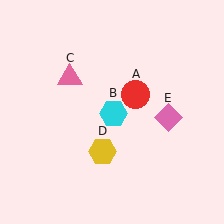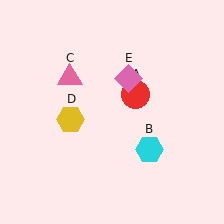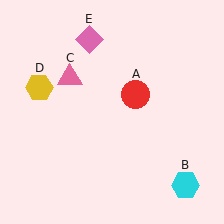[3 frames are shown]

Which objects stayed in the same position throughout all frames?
Red circle (object A) and pink triangle (object C) remained stationary.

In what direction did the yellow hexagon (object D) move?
The yellow hexagon (object D) moved up and to the left.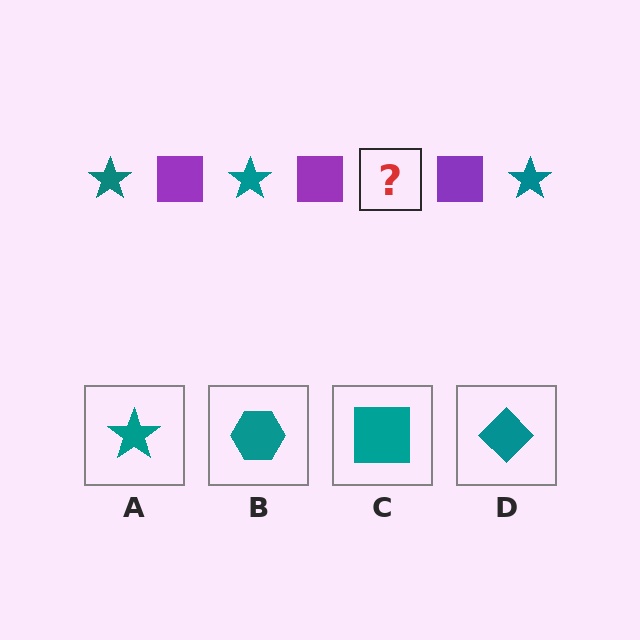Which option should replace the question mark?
Option A.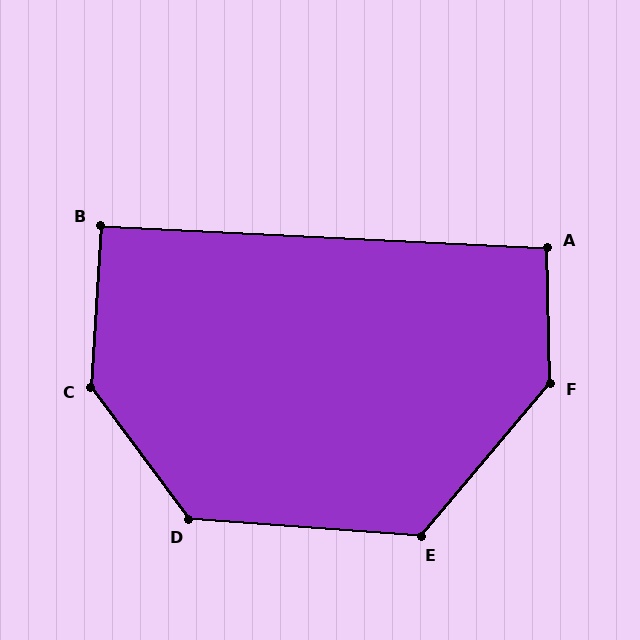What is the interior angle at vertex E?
Approximately 126 degrees (obtuse).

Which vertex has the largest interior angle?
C, at approximately 140 degrees.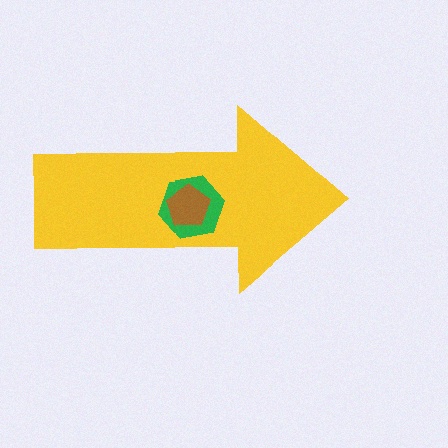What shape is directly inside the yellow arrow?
The green hexagon.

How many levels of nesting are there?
3.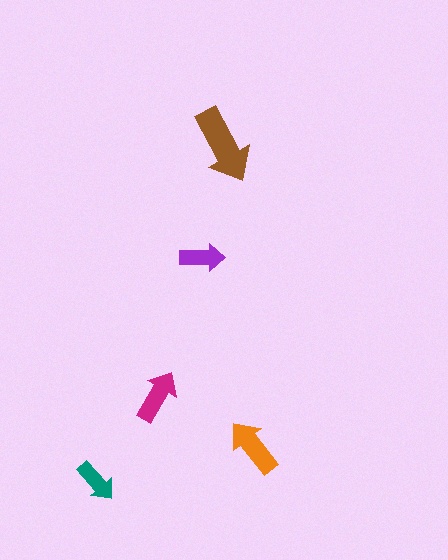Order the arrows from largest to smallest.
the brown one, the orange one, the magenta one, the purple one, the teal one.